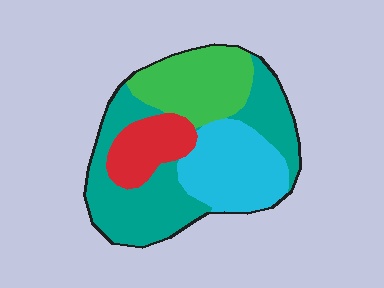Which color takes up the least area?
Red, at roughly 15%.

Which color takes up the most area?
Teal, at roughly 40%.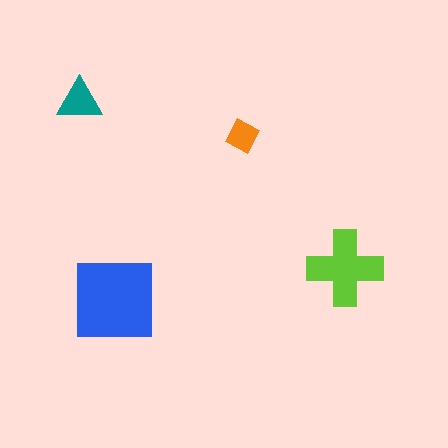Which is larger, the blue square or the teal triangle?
The blue square.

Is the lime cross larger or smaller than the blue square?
Smaller.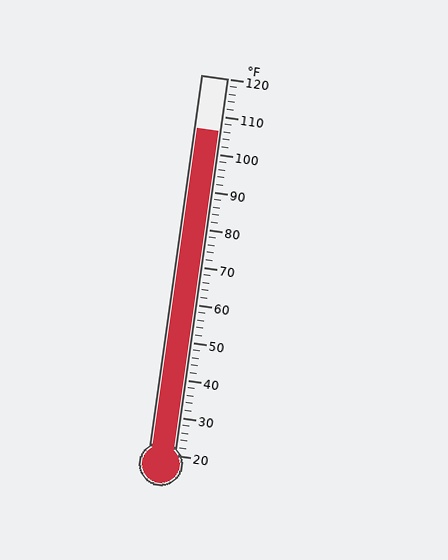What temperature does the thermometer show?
The thermometer shows approximately 106°F.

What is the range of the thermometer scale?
The thermometer scale ranges from 20°F to 120°F.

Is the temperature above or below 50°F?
The temperature is above 50°F.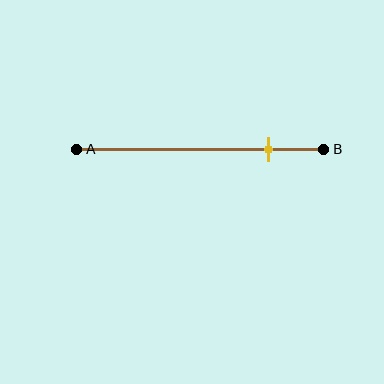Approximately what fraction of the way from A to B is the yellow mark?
The yellow mark is approximately 80% of the way from A to B.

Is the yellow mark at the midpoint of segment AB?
No, the mark is at about 80% from A, not at the 50% midpoint.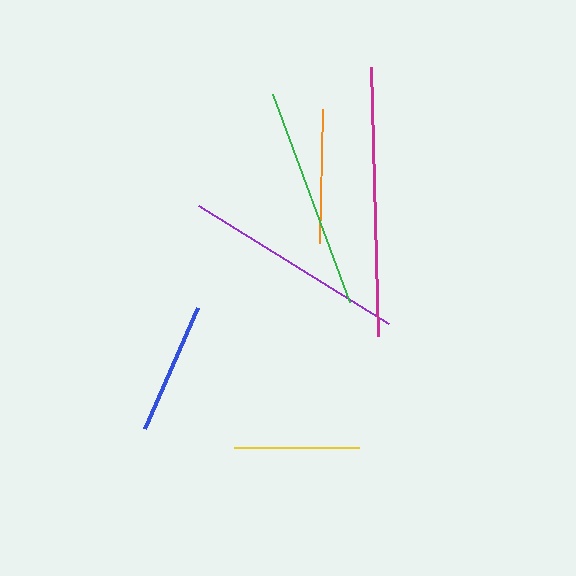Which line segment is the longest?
The magenta line is the longest at approximately 270 pixels.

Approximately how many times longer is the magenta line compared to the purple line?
The magenta line is approximately 1.2 times the length of the purple line.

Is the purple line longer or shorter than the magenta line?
The magenta line is longer than the purple line.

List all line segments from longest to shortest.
From longest to shortest: magenta, purple, green, orange, blue, yellow.